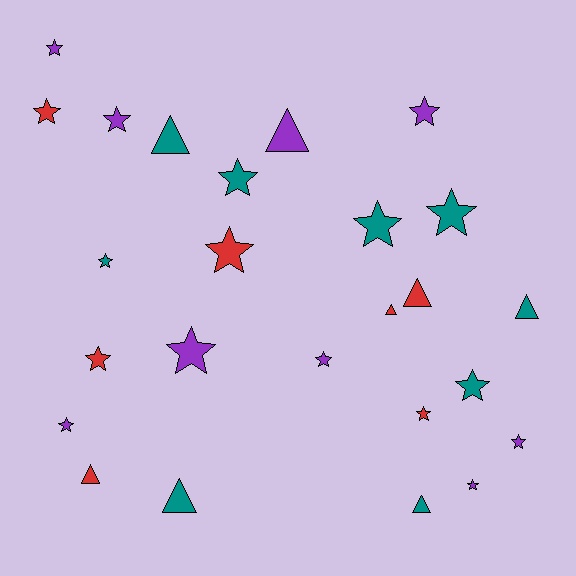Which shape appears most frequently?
Star, with 17 objects.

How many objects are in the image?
There are 25 objects.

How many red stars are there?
There are 4 red stars.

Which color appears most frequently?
Teal, with 9 objects.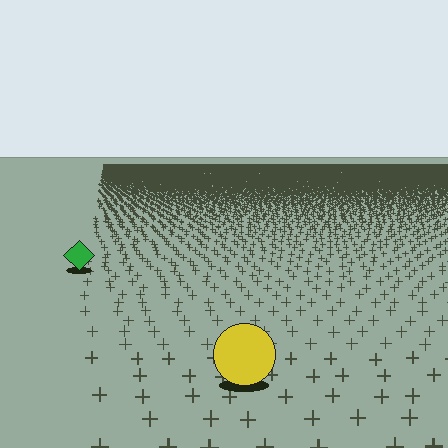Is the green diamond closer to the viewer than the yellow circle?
No. The yellow circle is closer — you can tell from the texture gradient: the ground texture is coarser near it.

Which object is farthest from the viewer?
The green diamond is farthest from the viewer. It appears smaller and the ground texture around it is denser.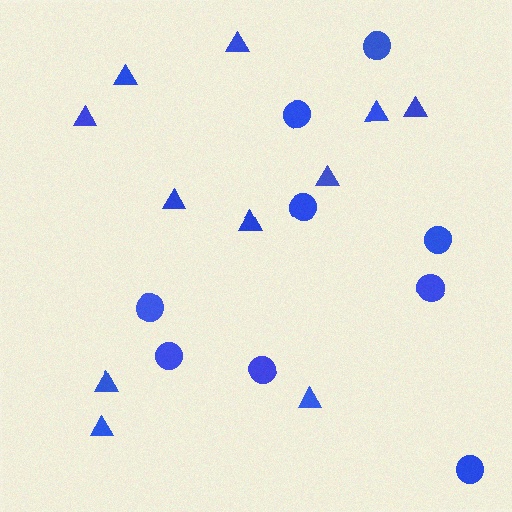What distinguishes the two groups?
There are 2 groups: one group of triangles (11) and one group of circles (9).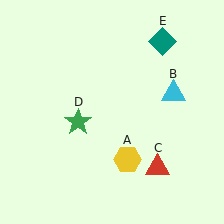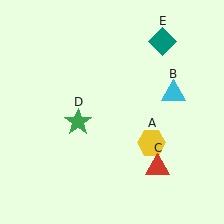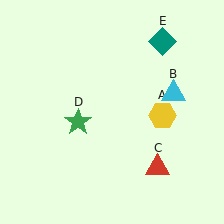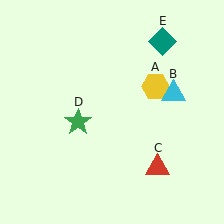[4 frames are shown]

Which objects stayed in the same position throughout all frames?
Cyan triangle (object B) and red triangle (object C) and green star (object D) and teal diamond (object E) remained stationary.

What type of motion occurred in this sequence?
The yellow hexagon (object A) rotated counterclockwise around the center of the scene.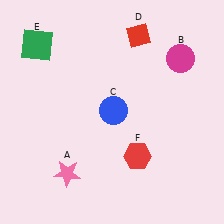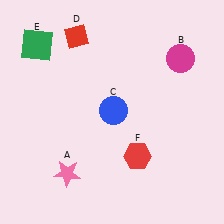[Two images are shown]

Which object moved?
The red diamond (D) moved left.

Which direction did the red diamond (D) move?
The red diamond (D) moved left.